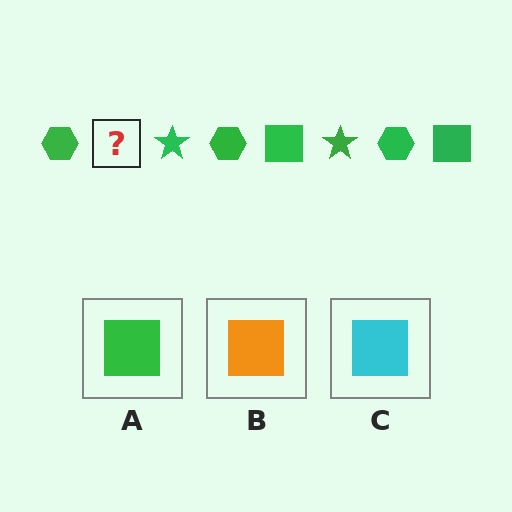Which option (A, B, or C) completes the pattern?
A.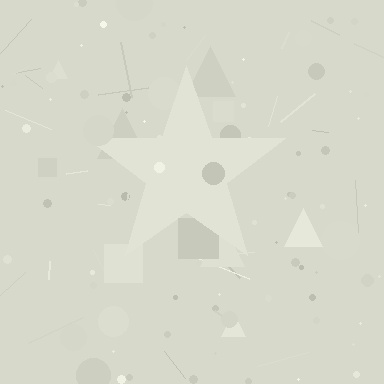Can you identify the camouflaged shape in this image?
The camouflaged shape is a star.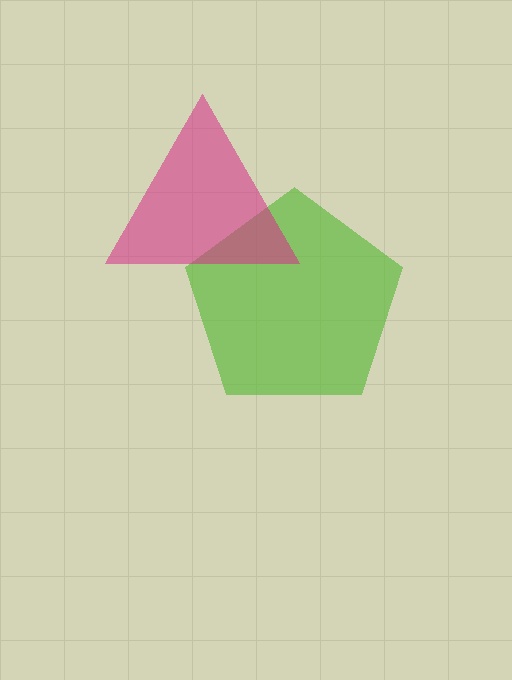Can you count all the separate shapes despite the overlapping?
Yes, there are 2 separate shapes.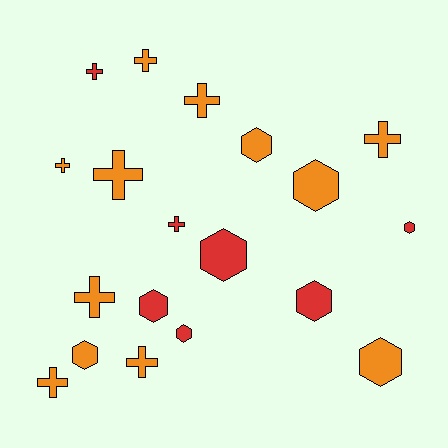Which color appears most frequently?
Orange, with 12 objects.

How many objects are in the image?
There are 19 objects.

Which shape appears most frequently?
Cross, with 10 objects.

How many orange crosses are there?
There are 8 orange crosses.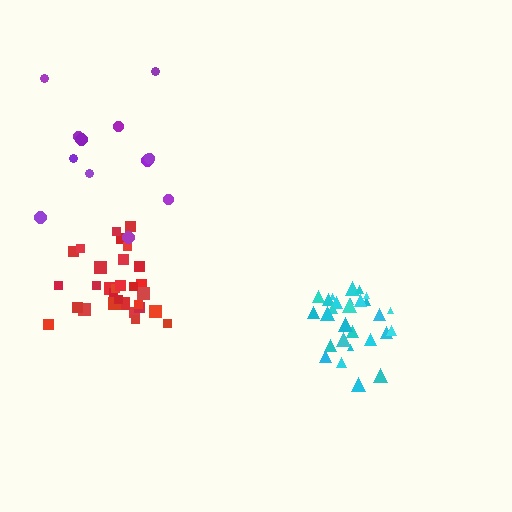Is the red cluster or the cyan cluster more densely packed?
Red.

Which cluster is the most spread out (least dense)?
Purple.